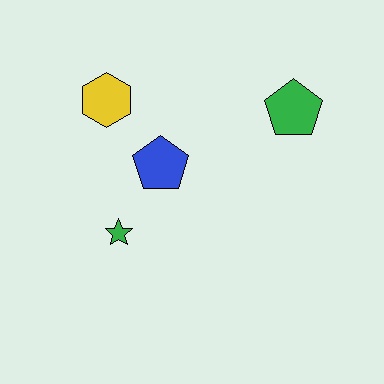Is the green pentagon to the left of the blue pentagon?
No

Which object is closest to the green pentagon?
The blue pentagon is closest to the green pentagon.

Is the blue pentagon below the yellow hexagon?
Yes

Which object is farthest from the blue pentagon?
The green pentagon is farthest from the blue pentagon.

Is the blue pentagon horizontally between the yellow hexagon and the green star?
No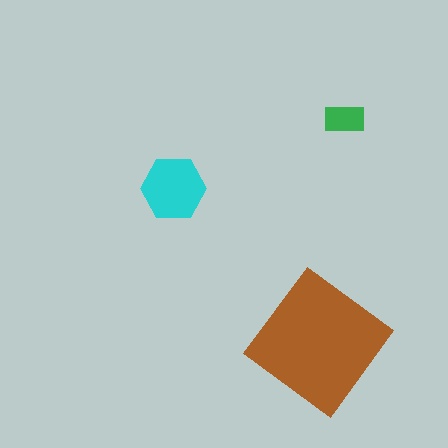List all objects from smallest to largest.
The green rectangle, the cyan hexagon, the brown diamond.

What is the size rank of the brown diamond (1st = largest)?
1st.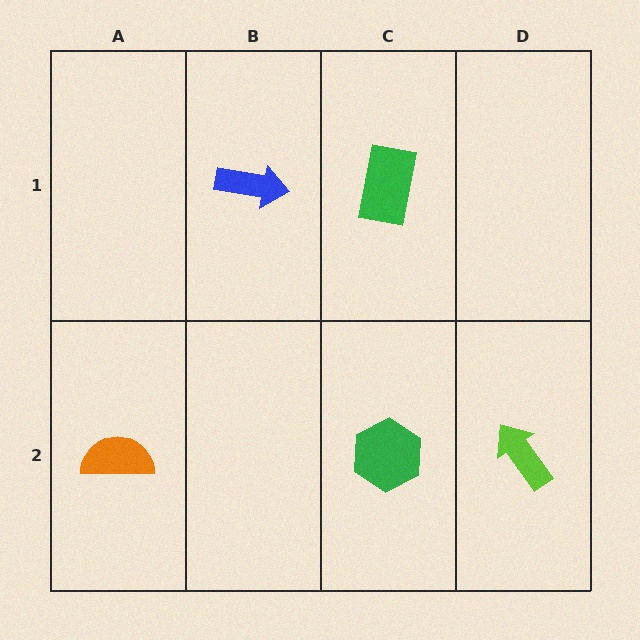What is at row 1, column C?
A green rectangle.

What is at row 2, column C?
A green hexagon.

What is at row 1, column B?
A blue arrow.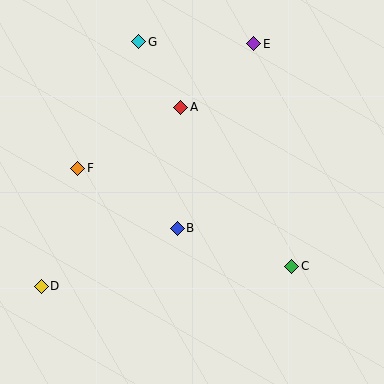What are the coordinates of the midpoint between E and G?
The midpoint between E and G is at (196, 43).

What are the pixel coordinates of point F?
Point F is at (78, 168).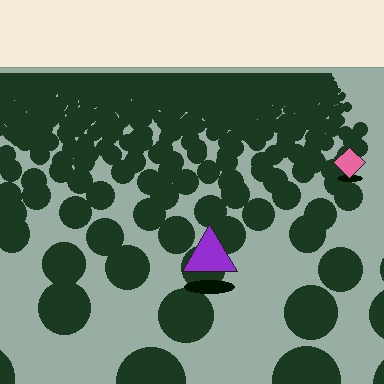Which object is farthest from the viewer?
The pink diamond is farthest from the viewer. It appears smaller and the ground texture around it is denser.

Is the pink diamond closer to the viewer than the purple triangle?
No. The purple triangle is closer — you can tell from the texture gradient: the ground texture is coarser near it.